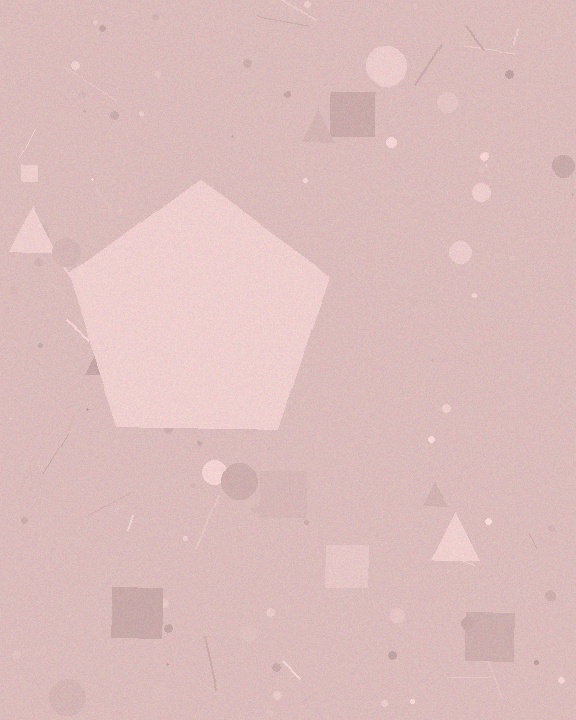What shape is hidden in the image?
A pentagon is hidden in the image.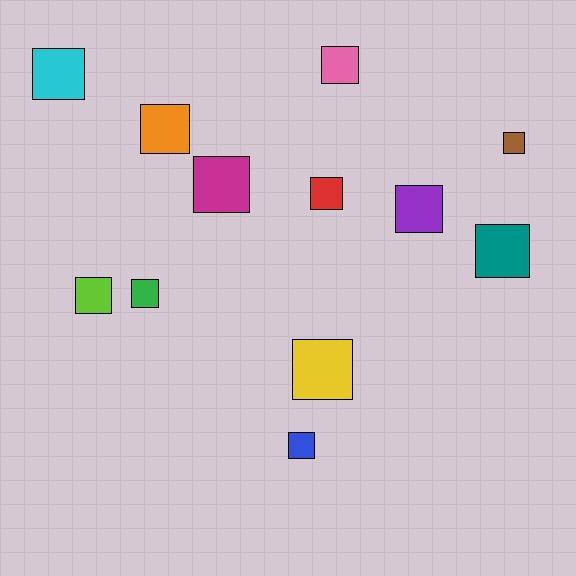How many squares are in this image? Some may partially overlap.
There are 12 squares.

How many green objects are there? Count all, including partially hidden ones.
There is 1 green object.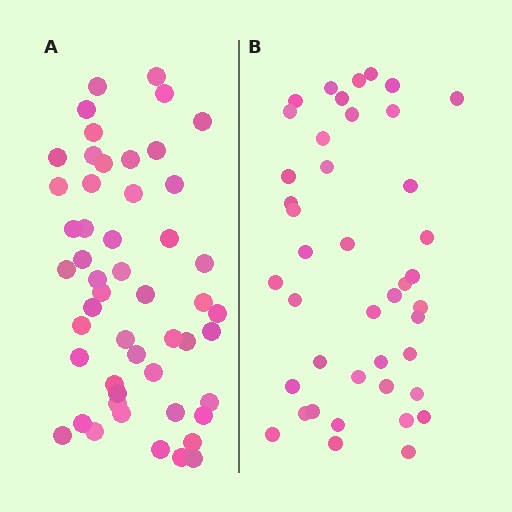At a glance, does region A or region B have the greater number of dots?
Region A (the left region) has more dots.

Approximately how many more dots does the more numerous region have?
Region A has roughly 8 or so more dots than region B.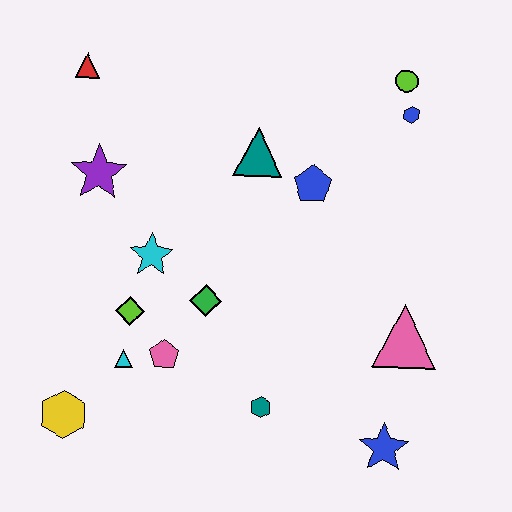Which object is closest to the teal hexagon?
The pink pentagon is closest to the teal hexagon.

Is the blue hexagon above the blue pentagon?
Yes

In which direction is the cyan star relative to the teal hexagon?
The cyan star is above the teal hexagon.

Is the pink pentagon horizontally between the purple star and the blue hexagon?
Yes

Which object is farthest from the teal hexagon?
The red triangle is farthest from the teal hexagon.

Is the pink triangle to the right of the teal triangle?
Yes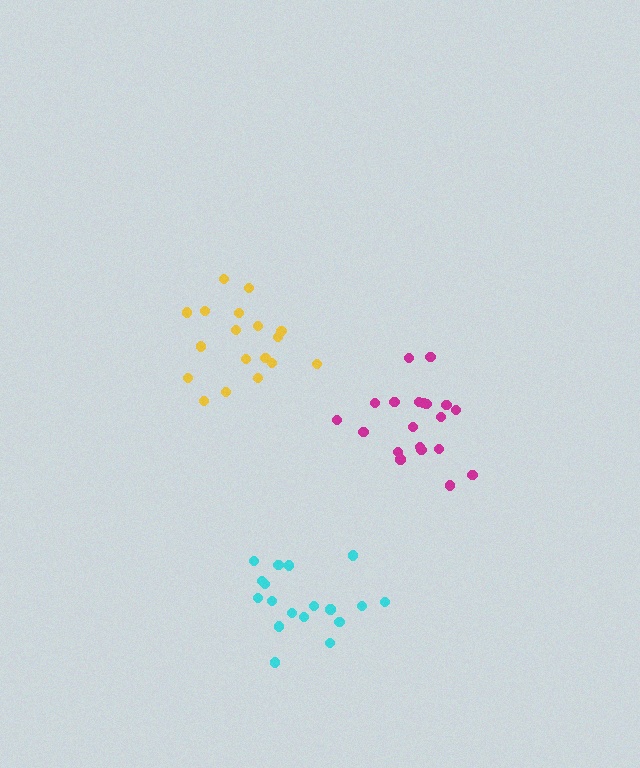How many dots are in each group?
Group 1: 18 dots, Group 2: 20 dots, Group 3: 18 dots (56 total).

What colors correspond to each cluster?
The clusters are colored: yellow, magenta, cyan.